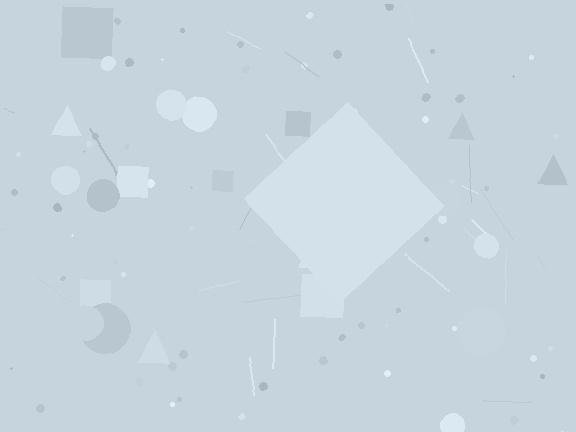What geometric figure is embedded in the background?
A diamond is embedded in the background.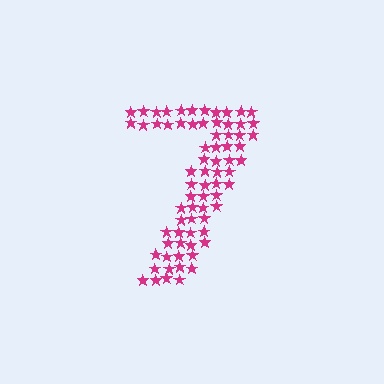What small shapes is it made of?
It is made of small stars.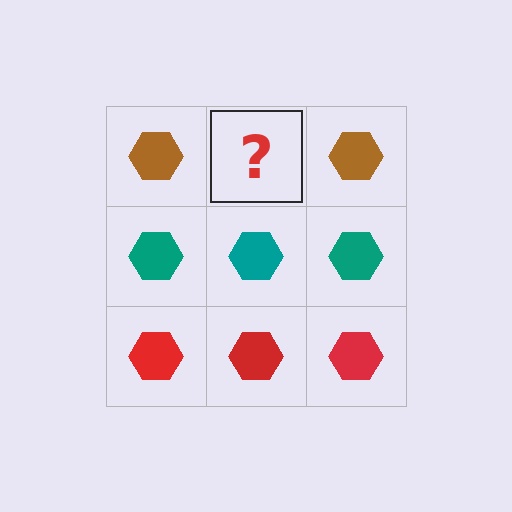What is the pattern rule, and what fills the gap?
The rule is that each row has a consistent color. The gap should be filled with a brown hexagon.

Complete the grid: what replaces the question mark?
The question mark should be replaced with a brown hexagon.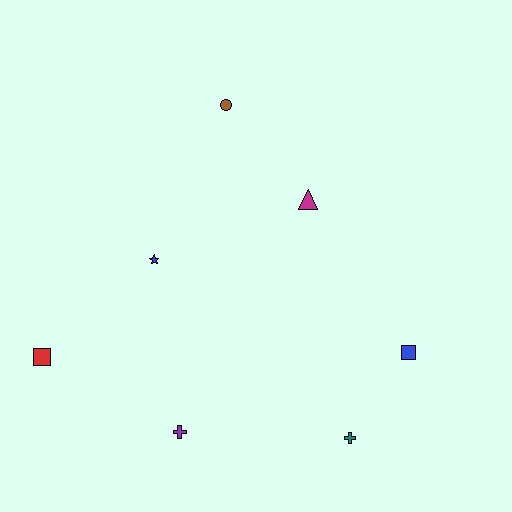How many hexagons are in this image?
There are no hexagons.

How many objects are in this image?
There are 7 objects.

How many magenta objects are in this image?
There is 1 magenta object.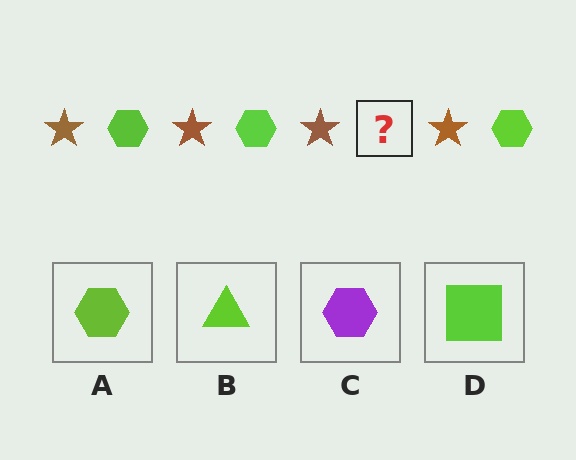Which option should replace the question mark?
Option A.